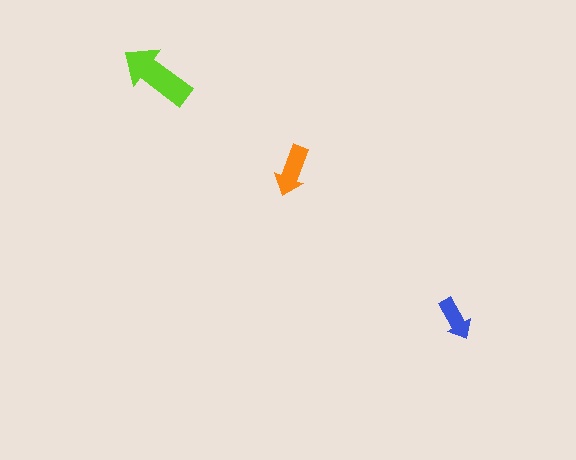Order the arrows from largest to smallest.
the lime one, the orange one, the blue one.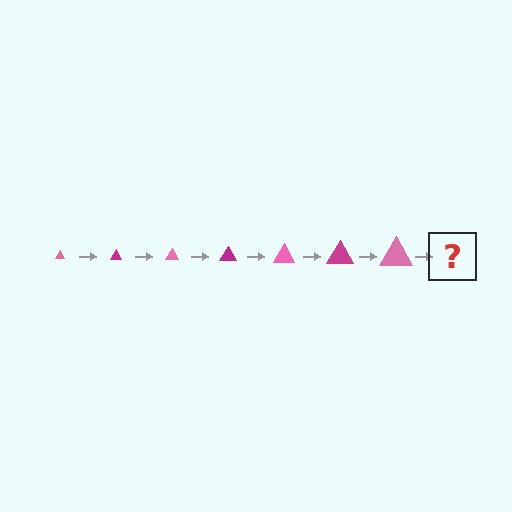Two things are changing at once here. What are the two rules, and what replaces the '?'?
The two rules are that the triangle grows larger each step and the color cycles through pink and magenta. The '?' should be a magenta triangle, larger than the previous one.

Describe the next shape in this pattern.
It should be a magenta triangle, larger than the previous one.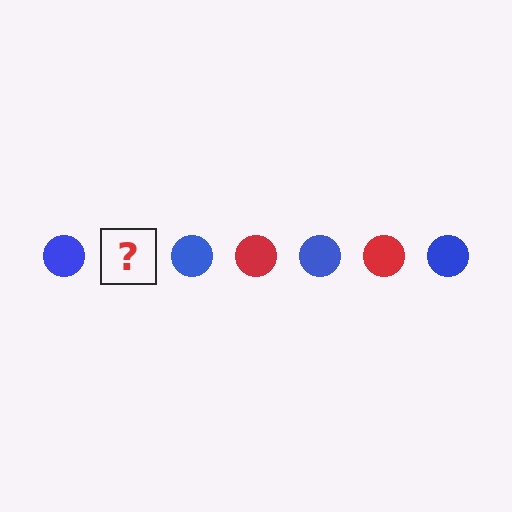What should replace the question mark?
The question mark should be replaced with a red circle.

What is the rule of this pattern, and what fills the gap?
The rule is that the pattern cycles through blue, red circles. The gap should be filled with a red circle.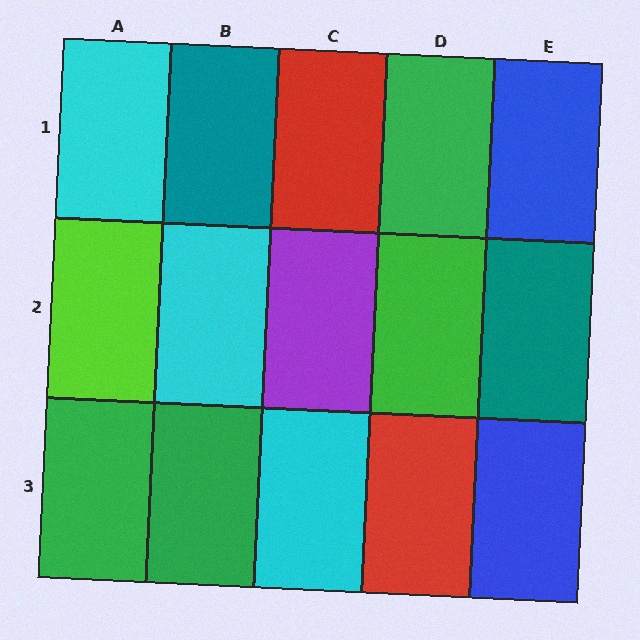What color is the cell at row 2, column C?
Purple.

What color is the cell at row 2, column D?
Green.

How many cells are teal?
2 cells are teal.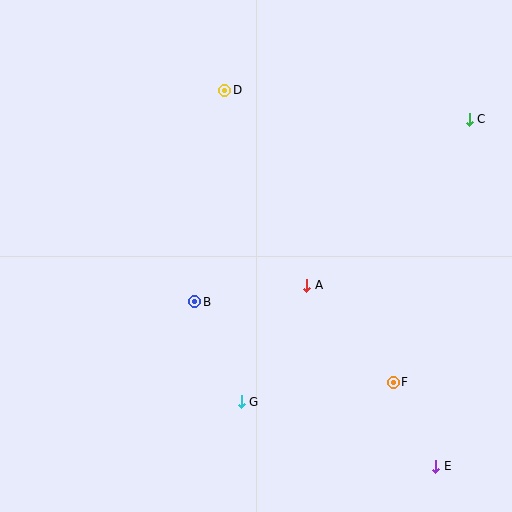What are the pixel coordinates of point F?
Point F is at (393, 382).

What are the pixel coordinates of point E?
Point E is at (436, 466).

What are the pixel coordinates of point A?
Point A is at (307, 285).